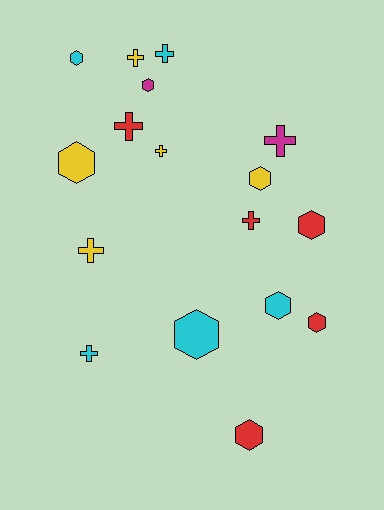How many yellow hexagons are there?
There are 2 yellow hexagons.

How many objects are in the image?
There are 17 objects.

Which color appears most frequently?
Cyan, with 5 objects.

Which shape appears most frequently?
Hexagon, with 9 objects.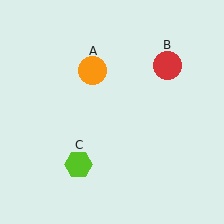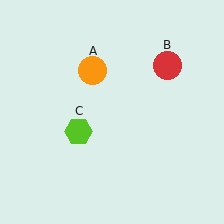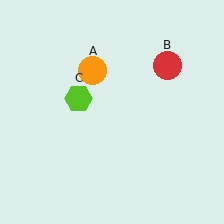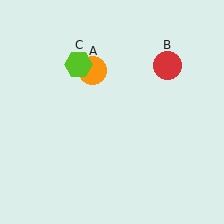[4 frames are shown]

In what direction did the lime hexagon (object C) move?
The lime hexagon (object C) moved up.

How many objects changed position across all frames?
1 object changed position: lime hexagon (object C).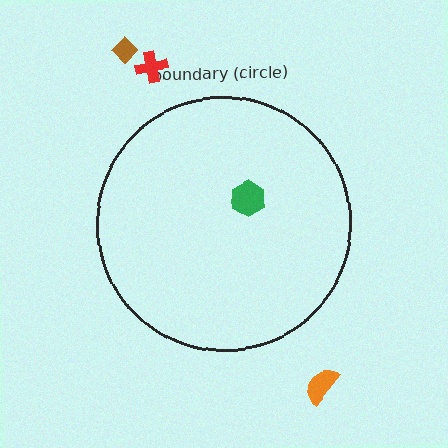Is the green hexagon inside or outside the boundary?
Inside.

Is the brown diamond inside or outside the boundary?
Outside.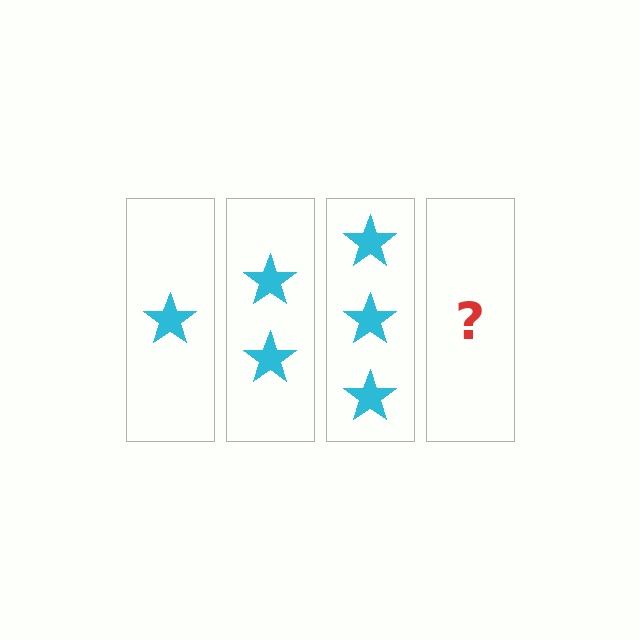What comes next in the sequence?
The next element should be 4 stars.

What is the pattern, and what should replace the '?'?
The pattern is that each step adds one more star. The '?' should be 4 stars.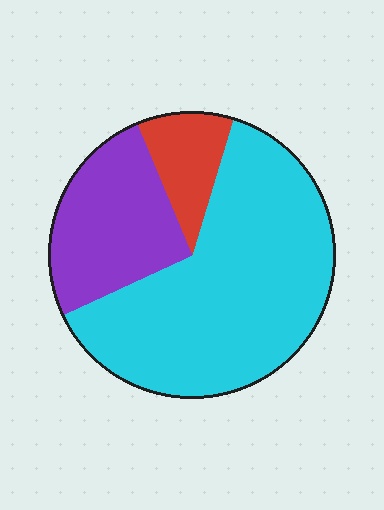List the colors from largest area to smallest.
From largest to smallest: cyan, purple, red.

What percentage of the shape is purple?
Purple covers 26% of the shape.